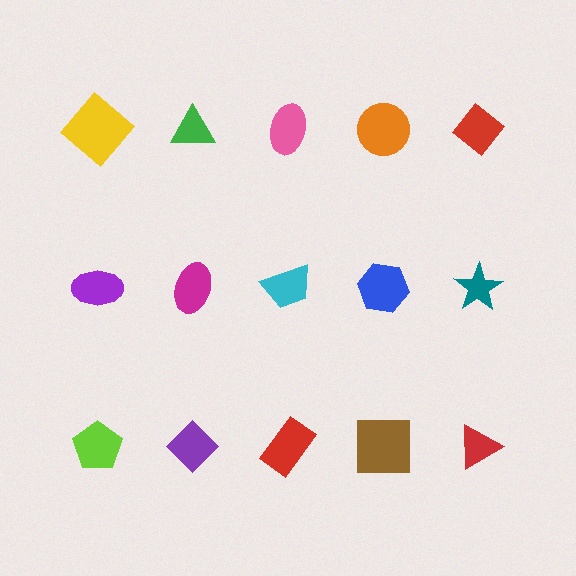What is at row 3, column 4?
A brown square.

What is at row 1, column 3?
A pink ellipse.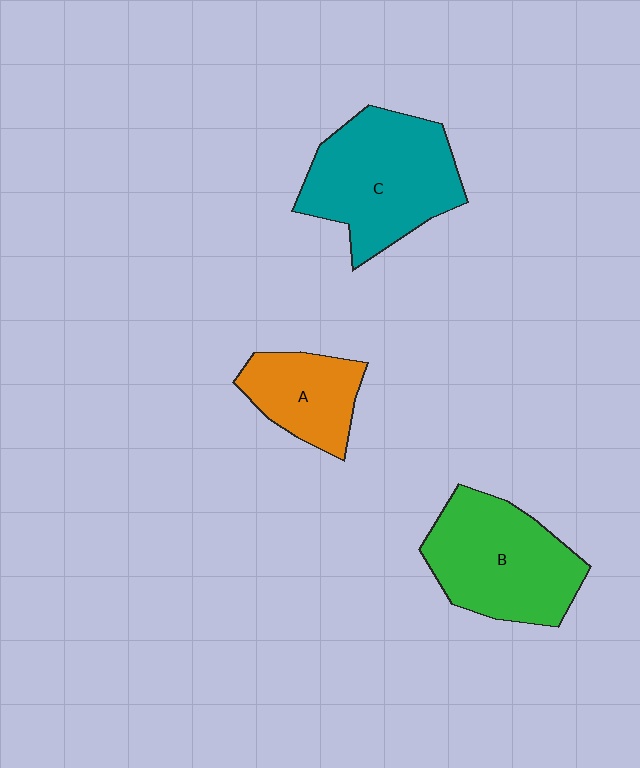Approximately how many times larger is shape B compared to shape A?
Approximately 1.7 times.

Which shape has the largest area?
Shape C (teal).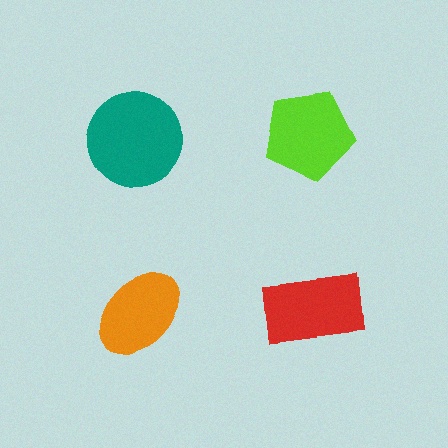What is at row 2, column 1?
An orange ellipse.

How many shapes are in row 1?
2 shapes.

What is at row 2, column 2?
A red rectangle.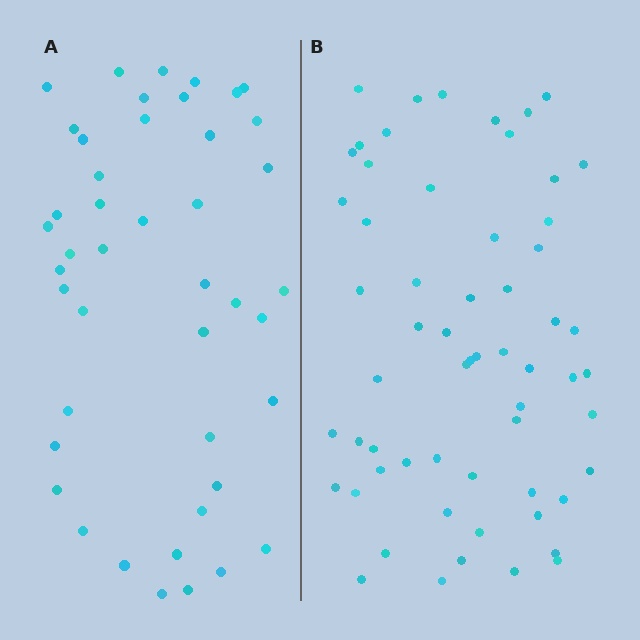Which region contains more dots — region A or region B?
Region B (the right region) has more dots.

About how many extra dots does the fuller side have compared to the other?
Region B has approximately 15 more dots than region A.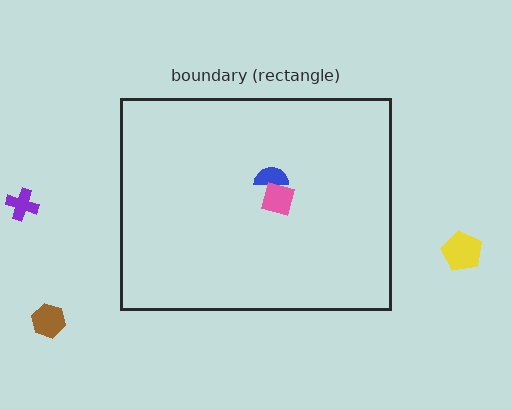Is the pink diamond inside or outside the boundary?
Inside.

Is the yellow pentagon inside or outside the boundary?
Outside.